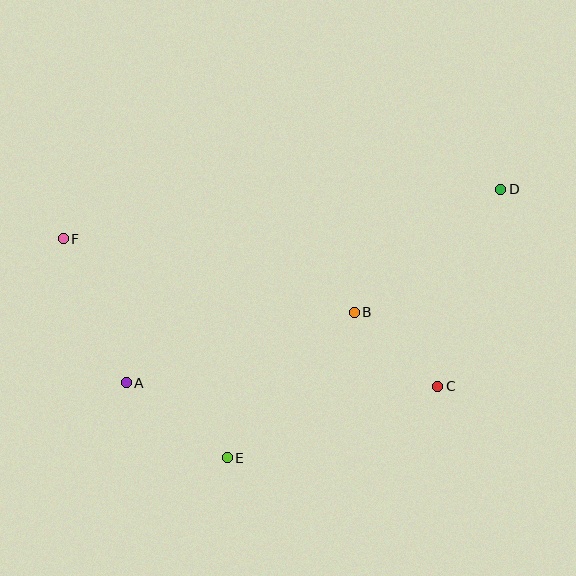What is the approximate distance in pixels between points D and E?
The distance between D and E is approximately 384 pixels.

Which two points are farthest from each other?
Points D and F are farthest from each other.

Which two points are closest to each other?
Points B and C are closest to each other.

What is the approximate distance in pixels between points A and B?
The distance between A and B is approximately 239 pixels.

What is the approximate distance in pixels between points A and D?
The distance between A and D is approximately 421 pixels.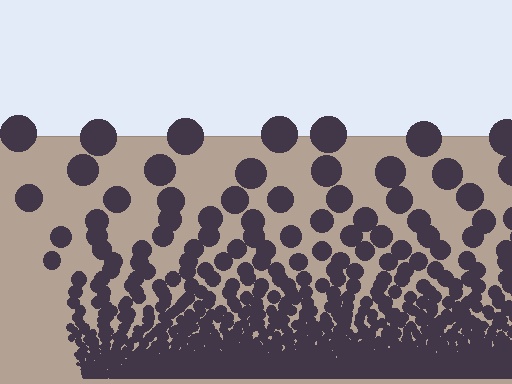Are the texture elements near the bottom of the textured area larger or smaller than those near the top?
Smaller. The gradient is inverted — elements near the bottom are smaller and denser.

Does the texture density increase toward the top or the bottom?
Density increases toward the bottom.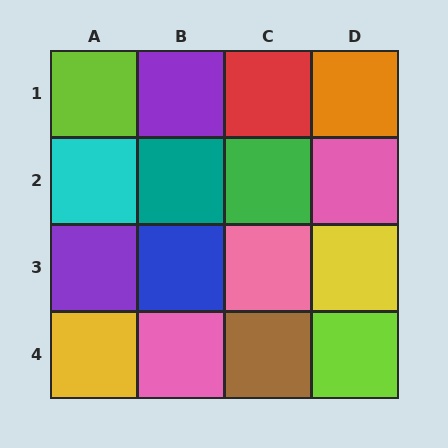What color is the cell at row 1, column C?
Red.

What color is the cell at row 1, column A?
Lime.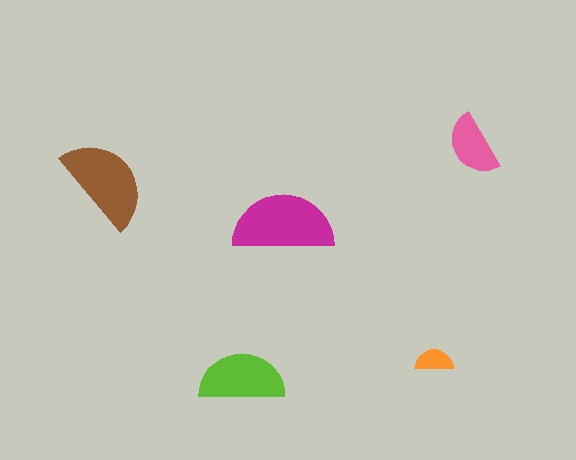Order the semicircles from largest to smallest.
the magenta one, the brown one, the lime one, the pink one, the orange one.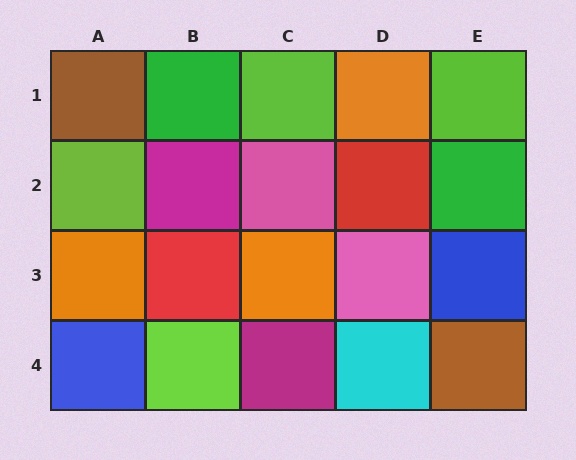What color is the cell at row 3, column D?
Pink.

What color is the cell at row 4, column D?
Cyan.